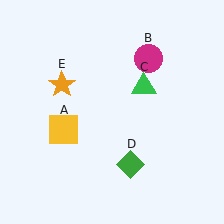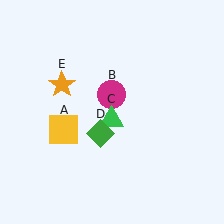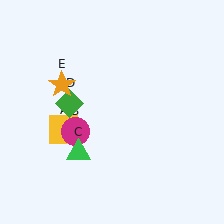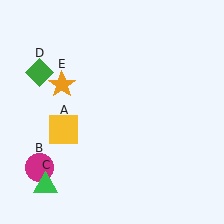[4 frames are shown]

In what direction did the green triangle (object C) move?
The green triangle (object C) moved down and to the left.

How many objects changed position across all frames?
3 objects changed position: magenta circle (object B), green triangle (object C), green diamond (object D).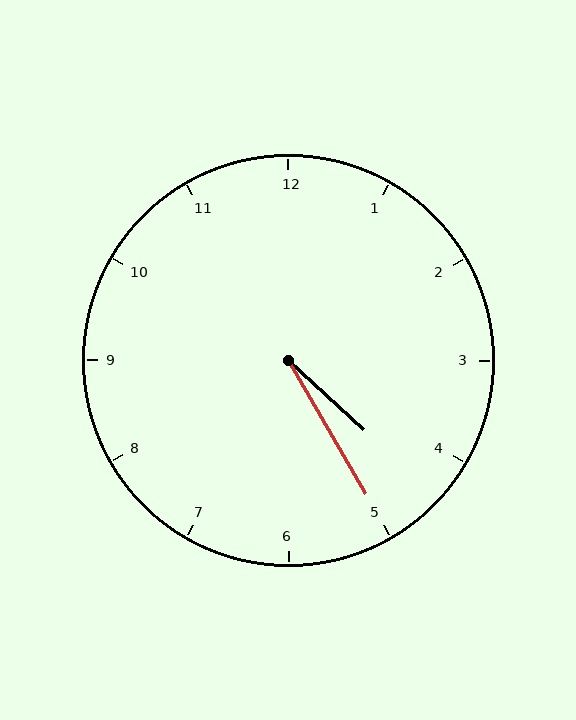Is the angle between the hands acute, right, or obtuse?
It is acute.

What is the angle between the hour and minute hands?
Approximately 18 degrees.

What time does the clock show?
4:25.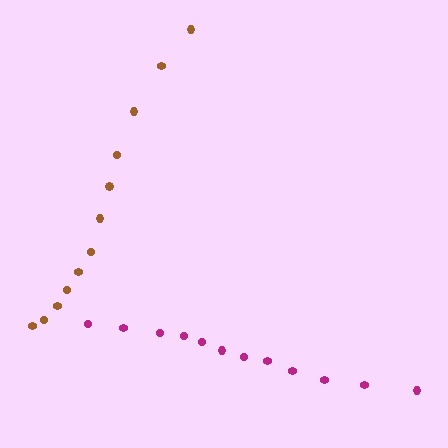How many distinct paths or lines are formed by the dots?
There are 2 distinct paths.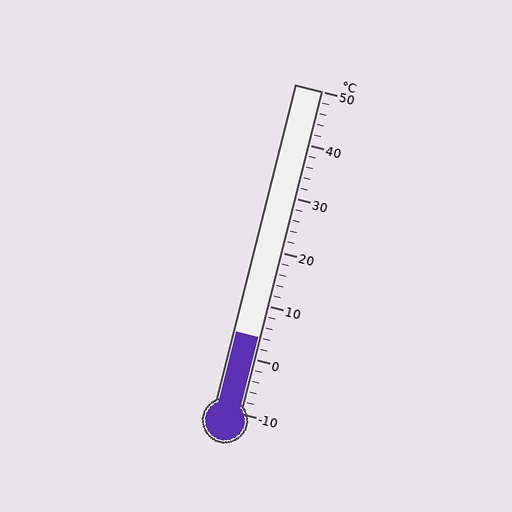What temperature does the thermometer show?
The thermometer shows approximately 4°C.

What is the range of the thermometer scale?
The thermometer scale ranges from -10°C to 50°C.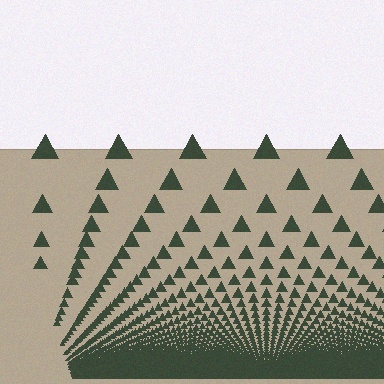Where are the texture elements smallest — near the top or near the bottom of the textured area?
Near the bottom.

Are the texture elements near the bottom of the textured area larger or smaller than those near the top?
Smaller. The gradient is inverted — elements near the bottom are smaller and denser.